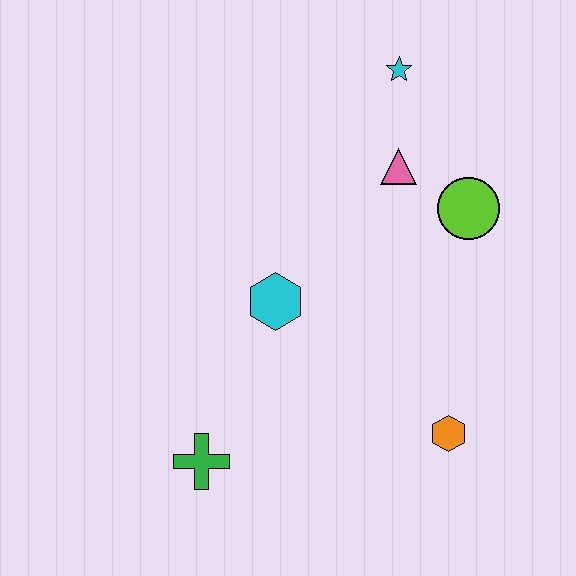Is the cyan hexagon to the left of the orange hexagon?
Yes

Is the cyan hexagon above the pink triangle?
No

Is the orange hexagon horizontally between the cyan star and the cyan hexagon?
No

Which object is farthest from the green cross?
The cyan star is farthest from the green cross.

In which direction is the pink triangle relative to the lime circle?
The pink triangle is to the left of the lime circle.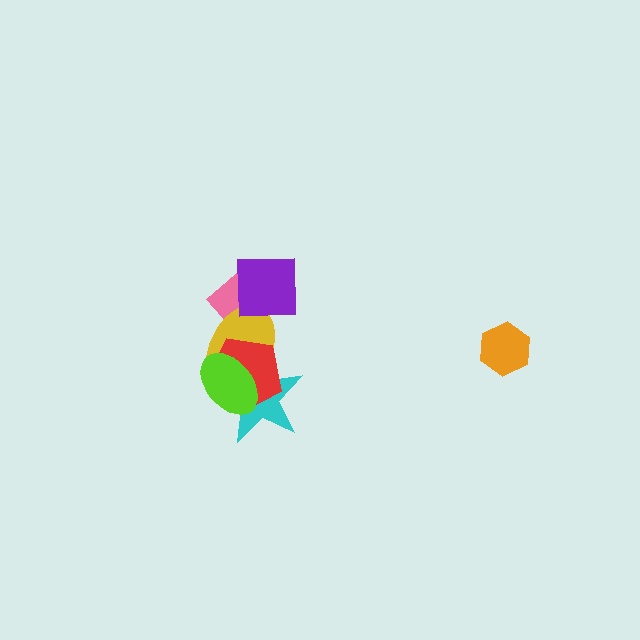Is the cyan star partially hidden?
Yes, it is partially covered by another shape.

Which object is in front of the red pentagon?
The lime ellipse is in front of the red pentagon.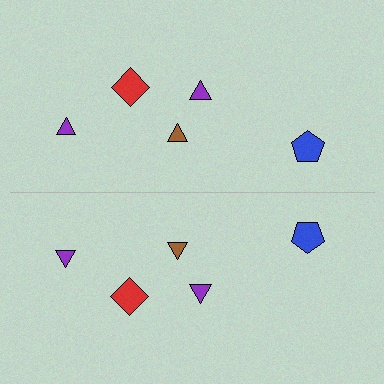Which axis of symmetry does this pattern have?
The pattern has a horizontal axis of symmetry running through the center of the image.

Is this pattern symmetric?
Yes, this pattern has bilateral (reflection) symmetry.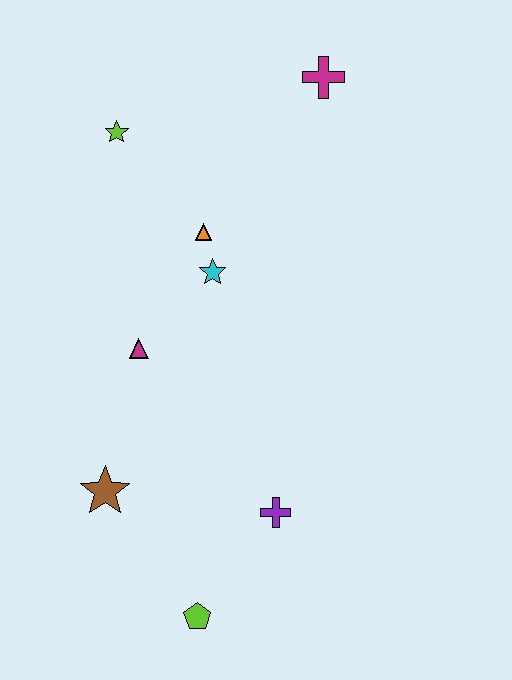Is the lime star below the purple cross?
No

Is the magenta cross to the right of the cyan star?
Yes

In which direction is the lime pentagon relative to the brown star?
The lime pentagon is below the brown star.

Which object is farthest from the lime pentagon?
The magenta cross is farthest from the lime pentagon.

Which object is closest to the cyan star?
The orange triangle is closest to the cyan star.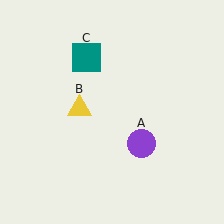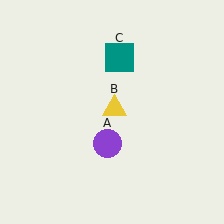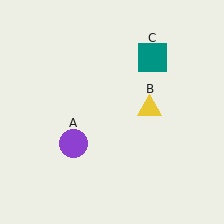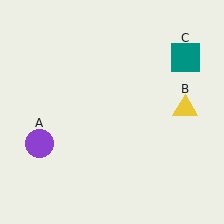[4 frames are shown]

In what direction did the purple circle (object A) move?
The purple circle (object A) moved left.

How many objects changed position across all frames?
3 objects changed position: purple circle (object A), yellow triangle (object B), teal square (object C).